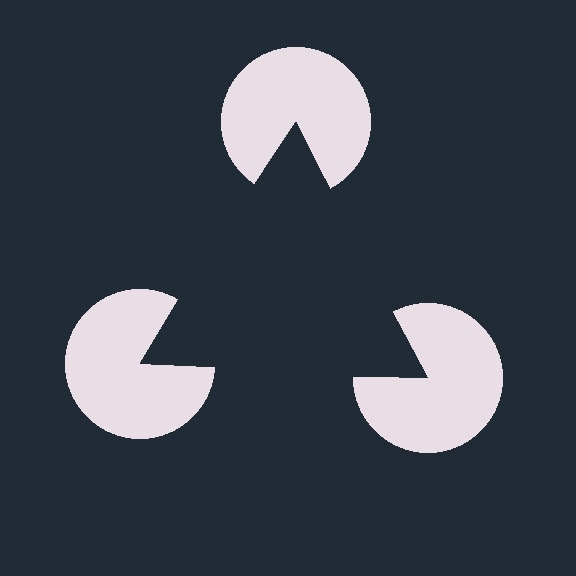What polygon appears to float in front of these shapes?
An illusory triangle — its edges are inferred from the aligned wedge cuts in the pac-man discs, not physically drawn.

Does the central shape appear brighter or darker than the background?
It typically appears slightly darker than the background, even though no actual brightness change is drawn.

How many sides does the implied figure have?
3 sides.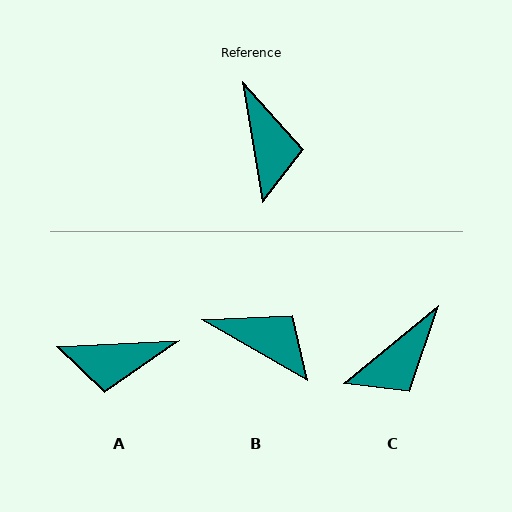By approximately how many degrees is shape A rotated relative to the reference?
Approximately 96 degrees clockwise.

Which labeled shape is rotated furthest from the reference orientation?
A, about 96 degrees away.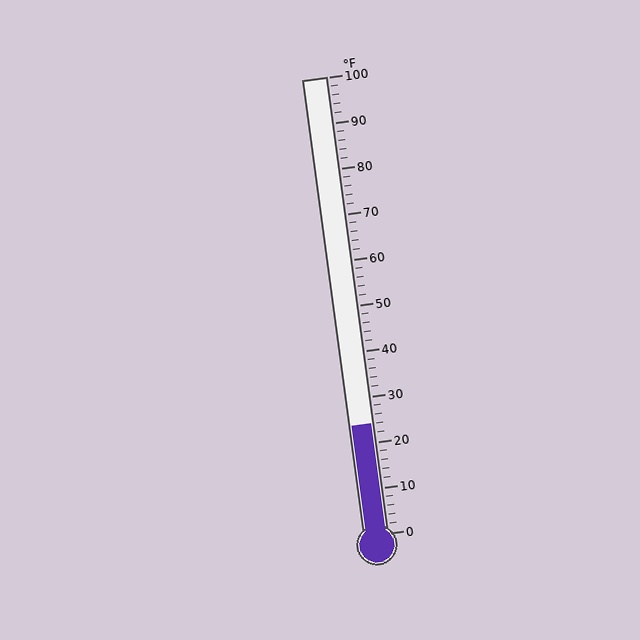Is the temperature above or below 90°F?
The temperature is below 90°F.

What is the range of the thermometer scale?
The thermometer scale ranges from 0°F to 100°F.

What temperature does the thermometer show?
The thermometer shows approximately 24°F.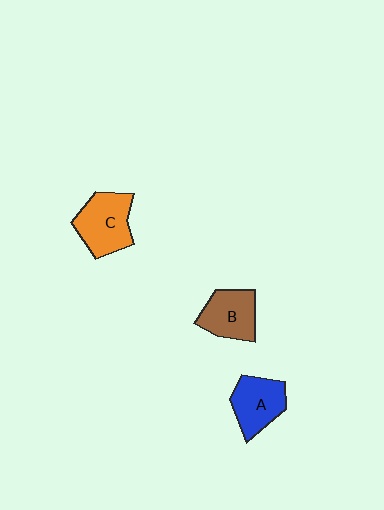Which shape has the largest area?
Shape C (orange).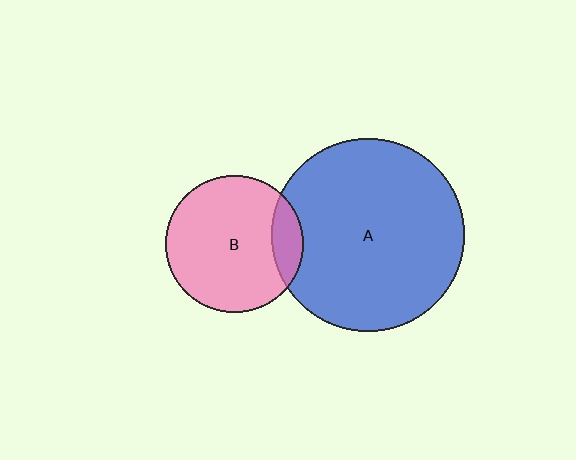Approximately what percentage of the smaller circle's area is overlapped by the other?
Approximately 15%.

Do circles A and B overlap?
Yes.